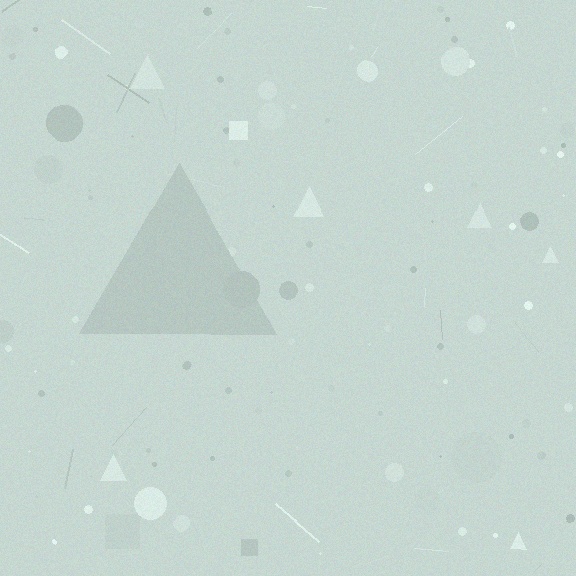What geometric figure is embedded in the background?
A triangle is embedded in the background.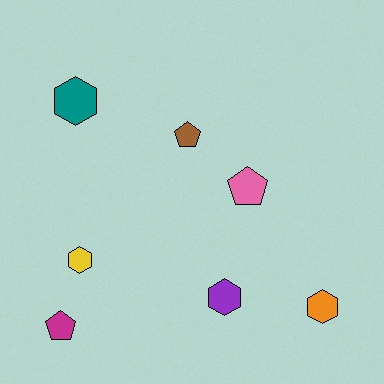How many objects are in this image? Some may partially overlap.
There are 7 objects.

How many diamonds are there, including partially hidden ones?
There are no diamonds.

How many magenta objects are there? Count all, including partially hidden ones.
There is 1 magenta object.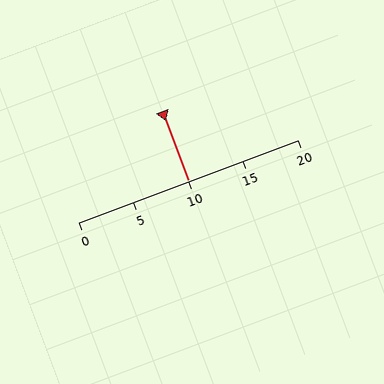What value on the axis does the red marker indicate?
The marker indicates approximately 10.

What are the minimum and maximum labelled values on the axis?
The axis runs from 0 to 20.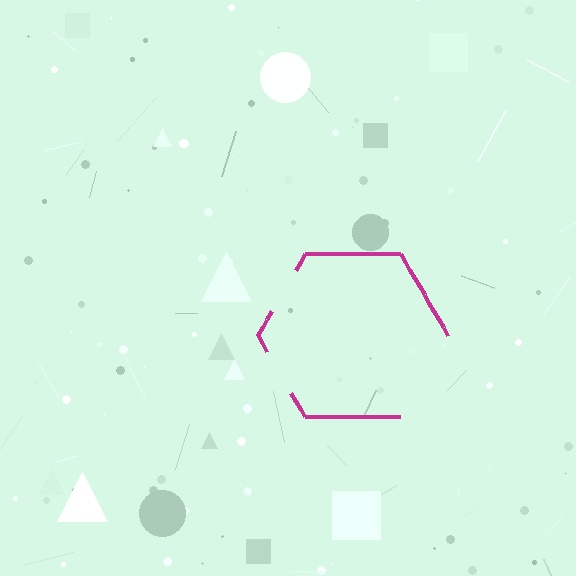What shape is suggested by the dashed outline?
The dashed outline suggests a hexagon.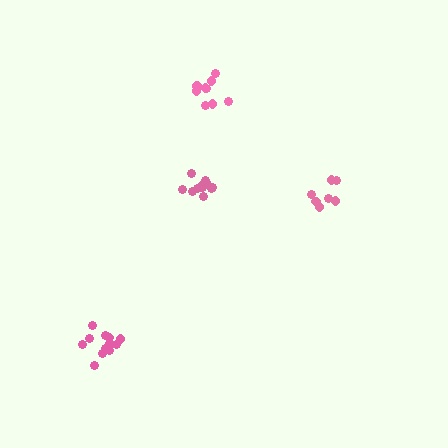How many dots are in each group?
Group 1: 7 dots, Group 2: 9 dots, Group 3: 12 dots, Group 4: 12 dots (40 total).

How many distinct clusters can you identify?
There are 4 distinct clusters.